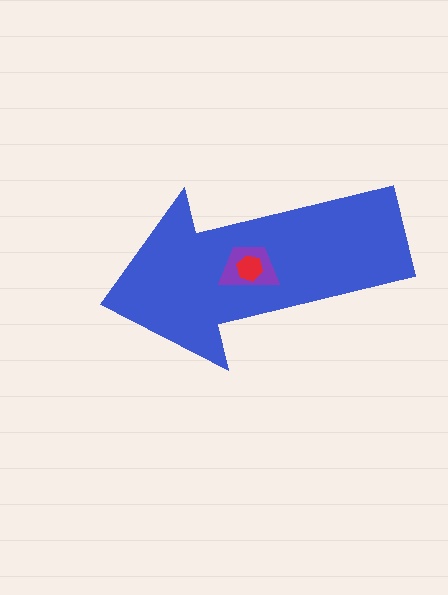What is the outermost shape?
The blue arrow.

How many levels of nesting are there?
3.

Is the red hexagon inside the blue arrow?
Yes.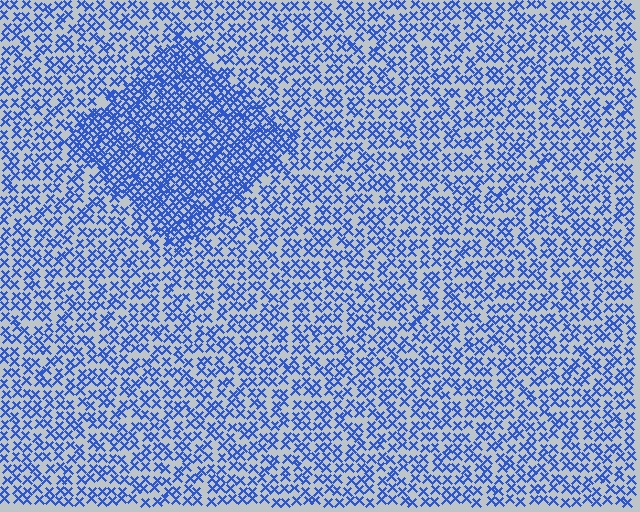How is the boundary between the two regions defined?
The boundary is defined by a change in element density (approximately 2.0x ratio). All elements are the same color, size, and shape.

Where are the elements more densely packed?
The elements are more densely packed inside the diamond boundary.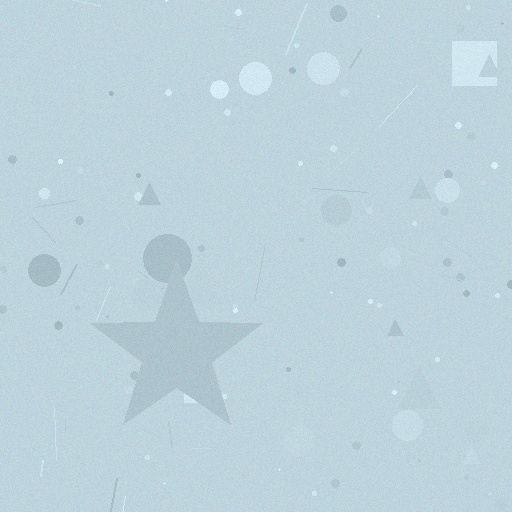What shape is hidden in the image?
A star is hidden in the image.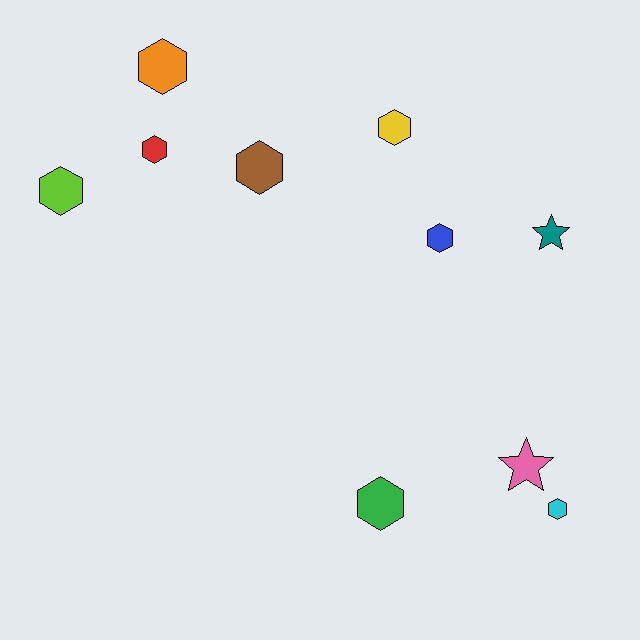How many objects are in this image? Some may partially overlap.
There are 10 objects.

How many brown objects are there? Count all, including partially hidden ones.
There is 1 brown object.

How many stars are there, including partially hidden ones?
There are 2 stars.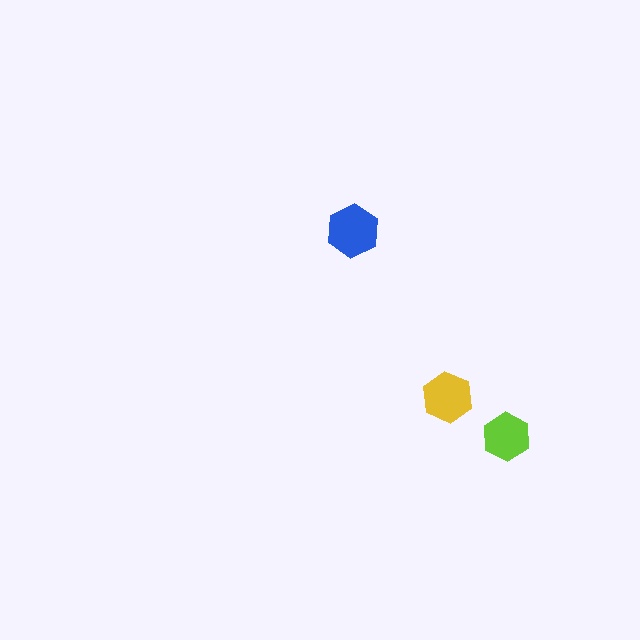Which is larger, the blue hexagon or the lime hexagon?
The blue one.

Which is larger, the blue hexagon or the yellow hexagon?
The blue one.